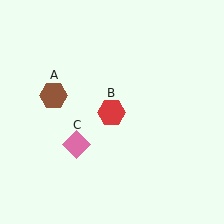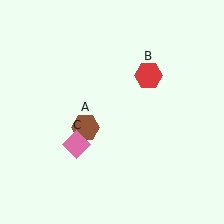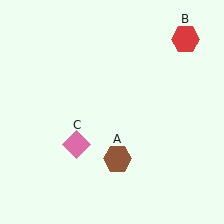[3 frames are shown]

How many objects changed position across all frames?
2 objects changed position: brown hexagon (object A), red hexagon (object B).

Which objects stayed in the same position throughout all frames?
Pink diamond (object C) remained stationary.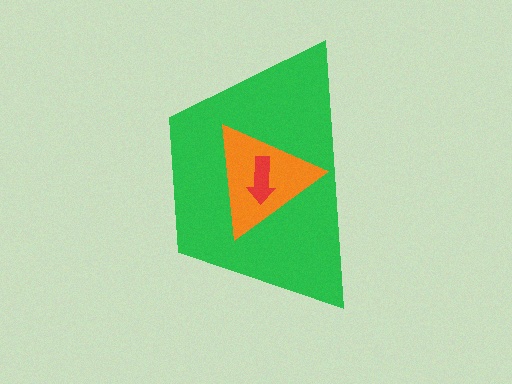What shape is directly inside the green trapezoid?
The orange triangle.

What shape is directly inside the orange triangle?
The red arrow.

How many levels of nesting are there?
3.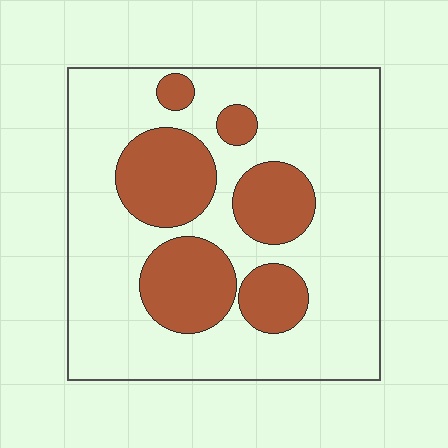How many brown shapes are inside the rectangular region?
6.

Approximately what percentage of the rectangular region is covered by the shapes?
Approximately 30%.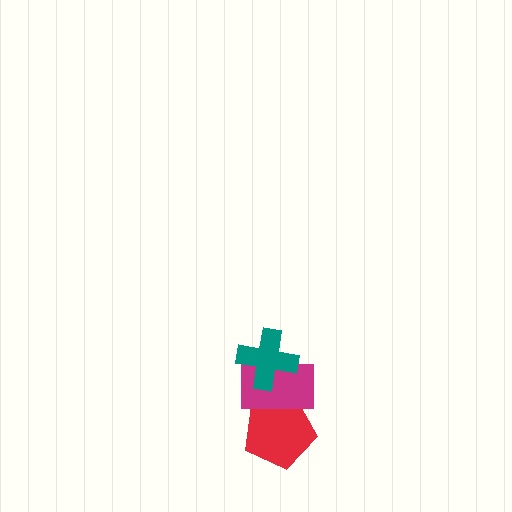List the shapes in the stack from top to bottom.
From top to bottom: the teal cross, the magenta rectangle, the red pentagon.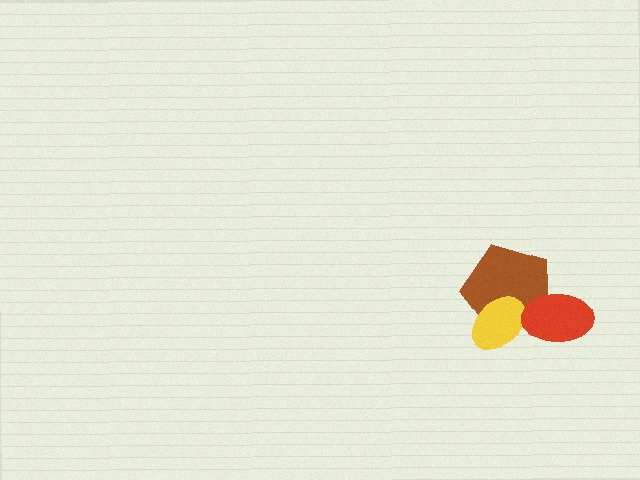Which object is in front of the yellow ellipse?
The red ellipse is in front of the yellow ellipse.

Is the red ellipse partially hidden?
No, no other shape covers it.